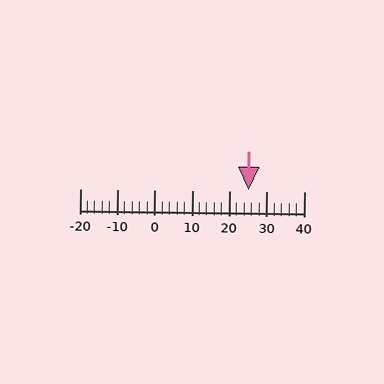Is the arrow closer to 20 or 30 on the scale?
The arrow is closer to 30.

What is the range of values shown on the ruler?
The ruler shows values from -20 to 40.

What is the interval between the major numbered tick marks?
The major tick marks are spaced 10 units apart.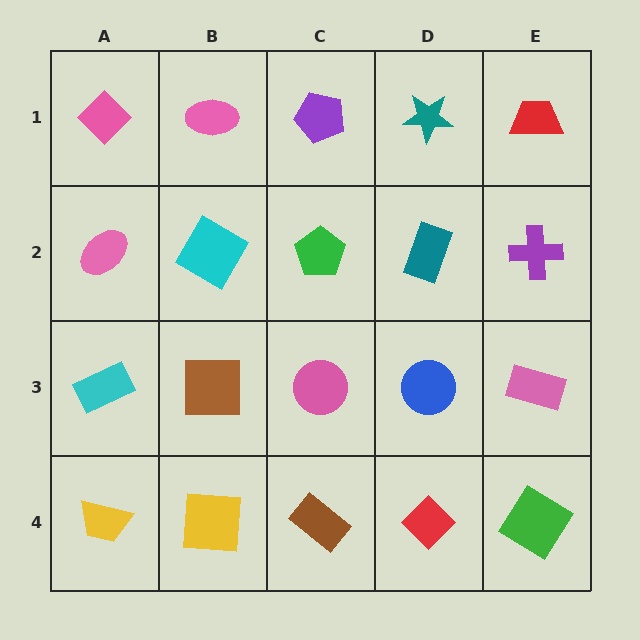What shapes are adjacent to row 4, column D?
A blue circle (row 3, column D), a brown rectangle (row 4, column C), a green diamond (row 4, column E).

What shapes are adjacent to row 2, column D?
A teal star (row 1, column D), a blue circle (row 3, column D), a green pentagon (row 2, column C), a purple cross (row 2, column E).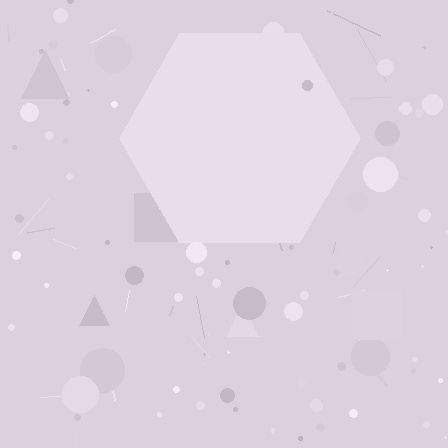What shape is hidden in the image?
A hexagon is hidden in the image.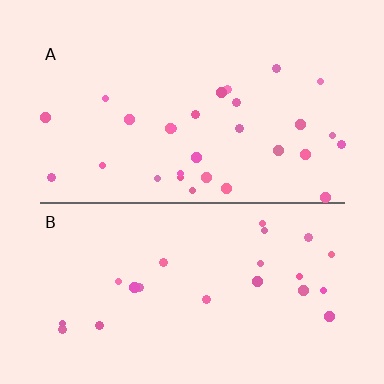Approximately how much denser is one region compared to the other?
Approximately 1.3× — region A over region B.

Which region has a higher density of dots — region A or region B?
A (the top).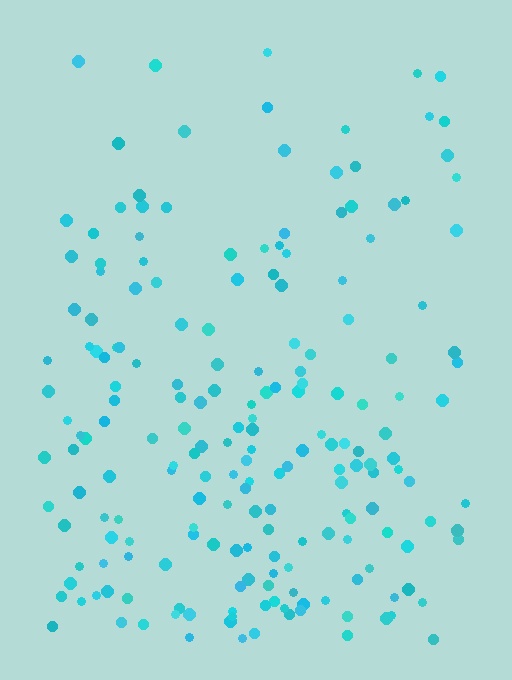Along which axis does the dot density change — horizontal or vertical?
Vertical.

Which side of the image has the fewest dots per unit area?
The top.